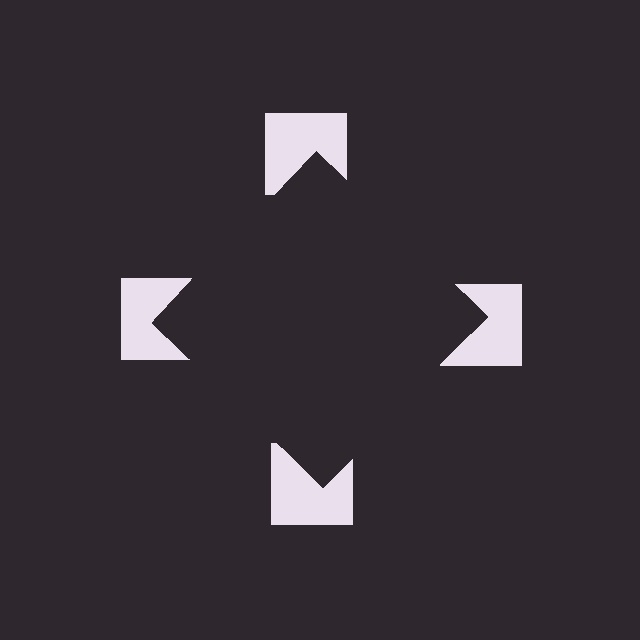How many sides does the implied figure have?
4 sides.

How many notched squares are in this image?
There are 4 — one at each vertex of the illusory square.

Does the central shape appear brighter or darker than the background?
It typically appears slightly darker than the background, even though no actual brightness change is drawn.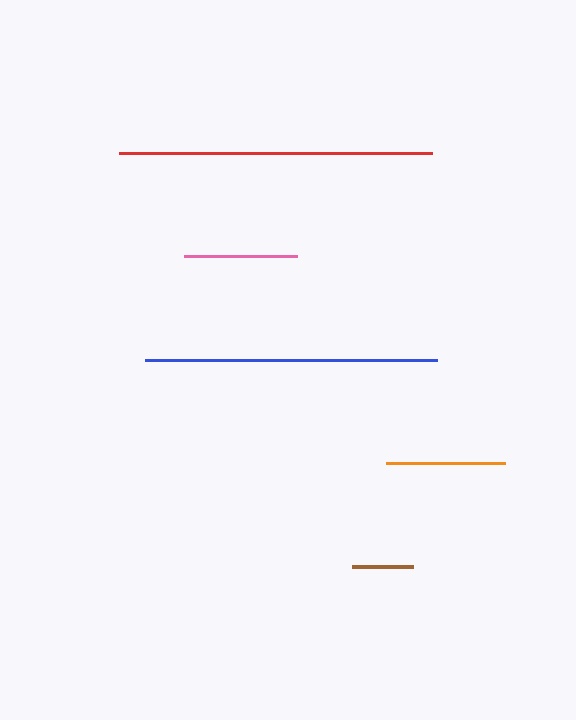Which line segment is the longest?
The red line is the longest at approximately 313 pixels.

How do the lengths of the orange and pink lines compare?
The orange and pink lines are approximately the same length.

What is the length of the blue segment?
The blue segment is approximately 292 pixels long.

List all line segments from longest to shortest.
From longest to shortest: red, blue, orange, pink, brown.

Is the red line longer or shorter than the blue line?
The red line is longer than the blue line.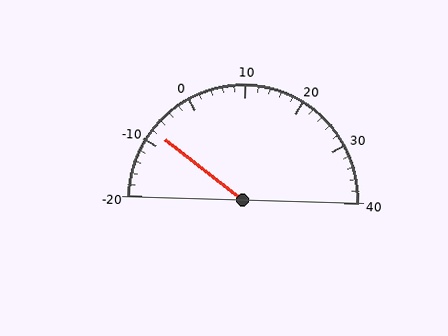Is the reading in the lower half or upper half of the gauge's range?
The reading is in the lower half of the range (-20 to 40).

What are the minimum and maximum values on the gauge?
The gauge ranges from -20 to 40.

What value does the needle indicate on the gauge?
The needle indicates approximately -8.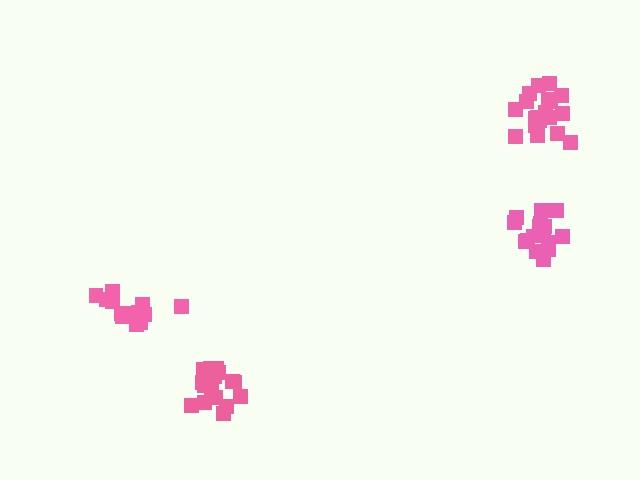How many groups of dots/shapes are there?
There are 4 groups.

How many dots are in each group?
Group 1: 18 dots, Group 2: 16 dots, Group 3: 14 dots, Group 4: 20 dots (68 total).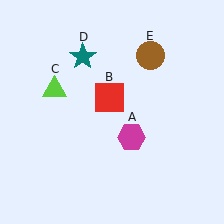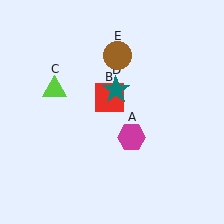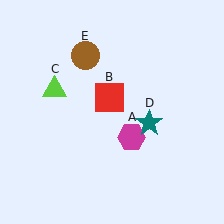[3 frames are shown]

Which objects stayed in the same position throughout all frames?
Magenta hexagon (object A) and red square (object B) and lime triangle (object C) remained stationary.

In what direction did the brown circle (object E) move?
The brown circle (object E) moved left.